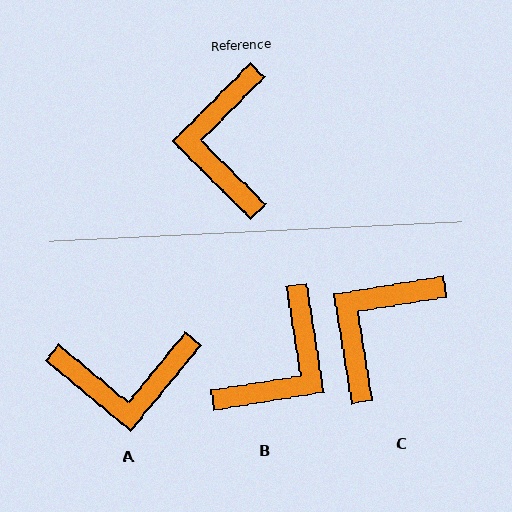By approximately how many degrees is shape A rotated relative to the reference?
Approximately 95 degrees counter-clockwise.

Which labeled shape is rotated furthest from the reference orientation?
B, about 144 degrees away.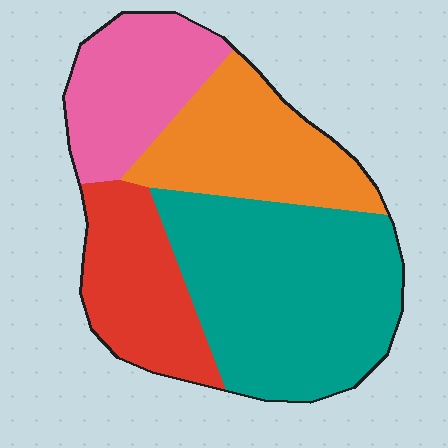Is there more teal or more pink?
Teal.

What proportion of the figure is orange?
Orange covers about 20% of the figure.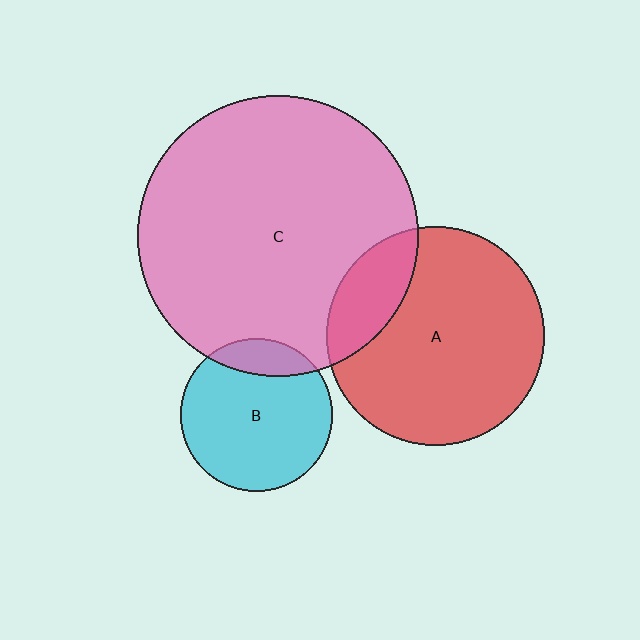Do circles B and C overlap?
Yes.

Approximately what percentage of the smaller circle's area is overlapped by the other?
Approximately 15%.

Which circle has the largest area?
Circle C (pink).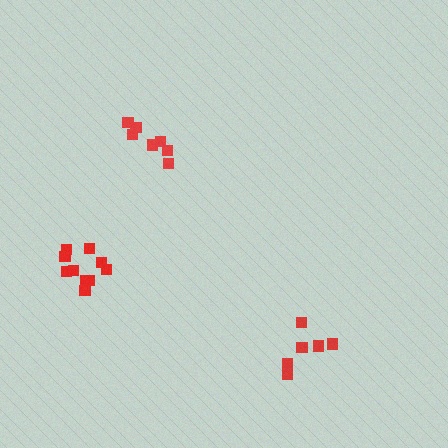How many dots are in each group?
Group 1: 7 dots, Group 2: 6 dots, Group 3: 10 dots (23 total).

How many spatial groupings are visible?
There are 3 spatial groupings.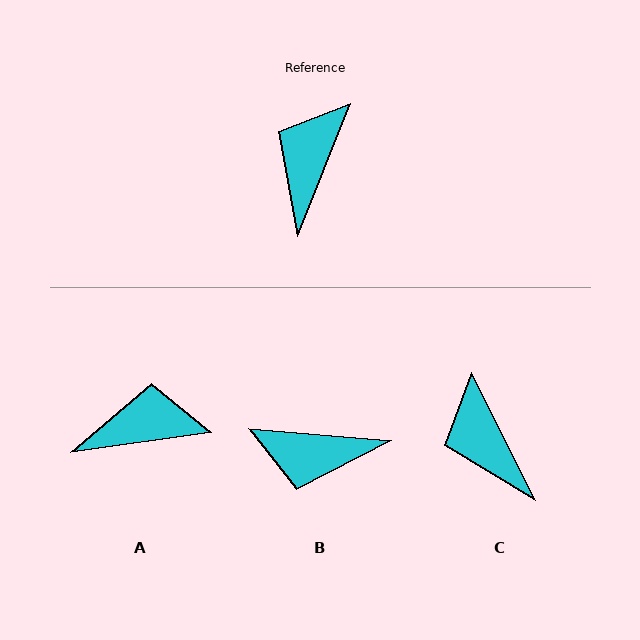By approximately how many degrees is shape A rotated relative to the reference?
Approximately 60 degrees clockwise.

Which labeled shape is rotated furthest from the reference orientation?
B, about 107 degrees away.